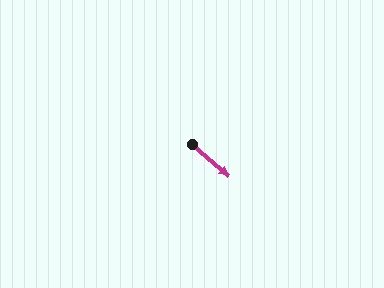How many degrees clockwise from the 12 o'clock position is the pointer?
Approximately 131 degrees.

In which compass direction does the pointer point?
Southeast.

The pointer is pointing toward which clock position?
Roughly 4 o'clock.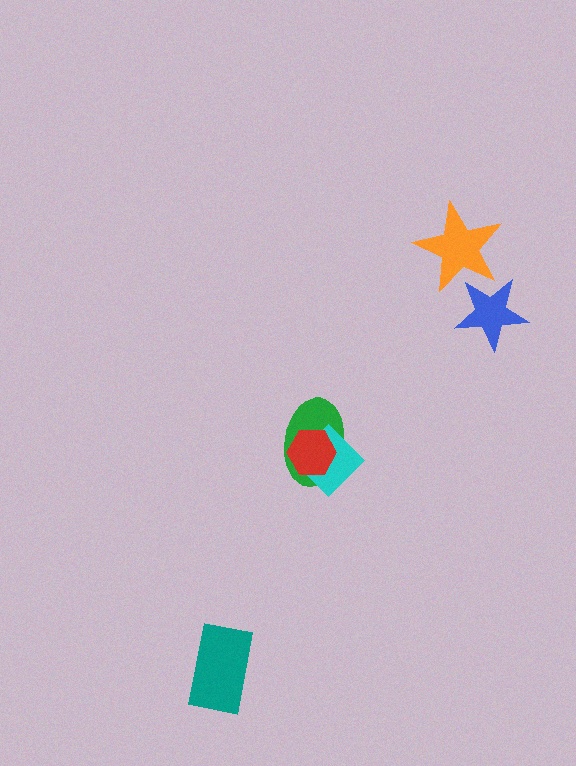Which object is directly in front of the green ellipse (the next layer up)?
The cyan diamond is directly in front of the green ellipse.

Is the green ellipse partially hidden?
Yes, it is partially covered by another shape.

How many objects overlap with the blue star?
1 object overlaps with the blue star.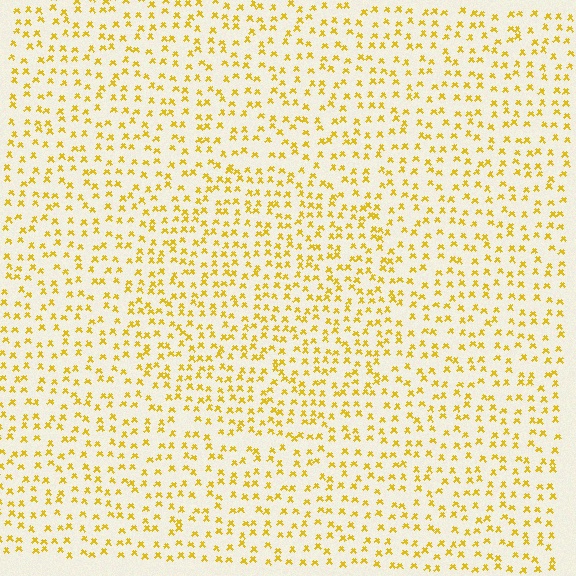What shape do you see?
I see a circle.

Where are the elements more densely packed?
The elements are more densely packed inside the circle boundary.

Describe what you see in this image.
The image contains small yellow elements arranged at two different densities. A circle-shaped region is visible where the elements are more densely packed than the surrounding area.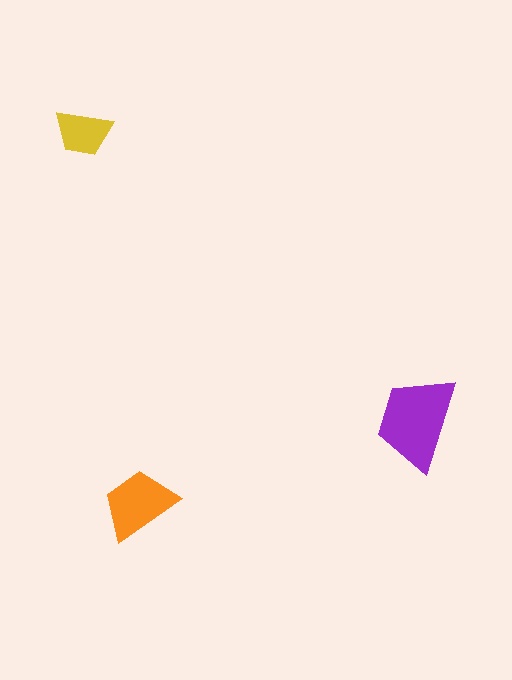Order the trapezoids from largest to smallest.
the purple one, the orange one, the yellow one.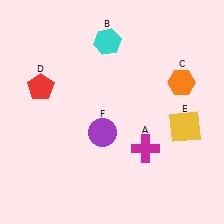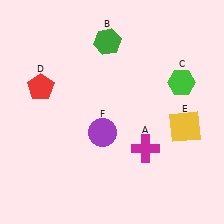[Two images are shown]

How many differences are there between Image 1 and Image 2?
There are 2 differences between the two images.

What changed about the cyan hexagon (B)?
In Image 1, B is cyan. In Image 2, it changed to green.